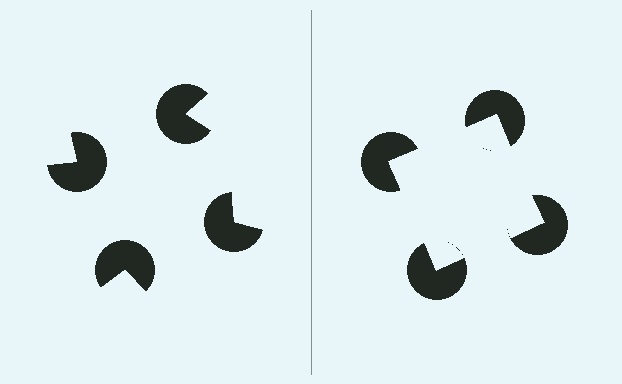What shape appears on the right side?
An illusory square.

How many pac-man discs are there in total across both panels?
8 — 4 on each side.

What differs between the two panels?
The pac-man discs are positioned identically on both sides; only the wedge orientations differ. On the right they align to a square; on the left they are misaligned.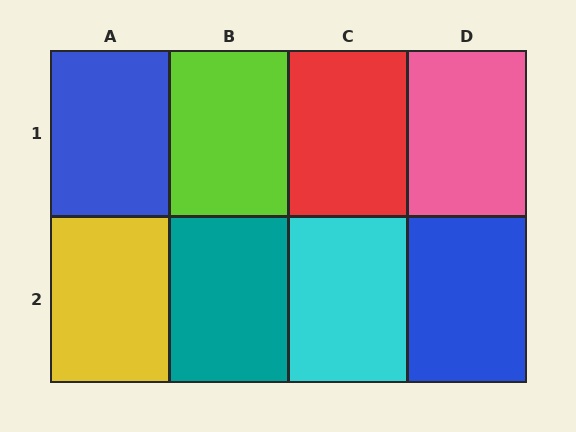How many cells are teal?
1 cell is teal.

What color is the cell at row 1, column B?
Lime.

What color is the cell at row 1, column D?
Pink.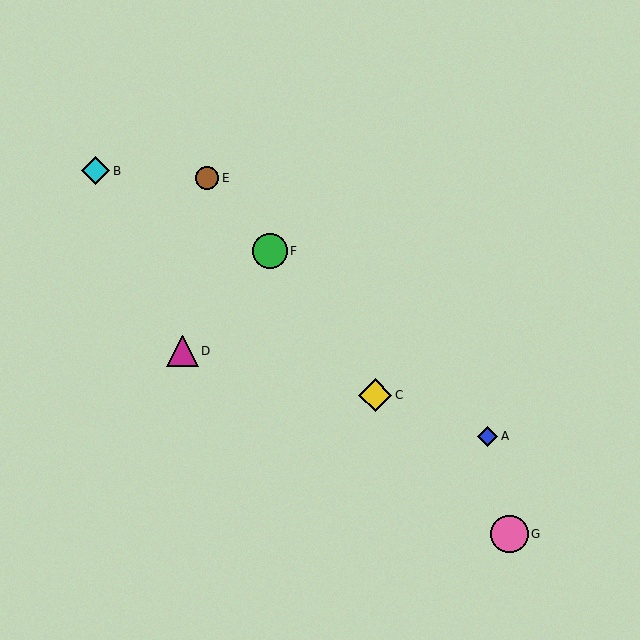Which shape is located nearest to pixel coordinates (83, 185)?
The cyan diamond (labeled B) at (96, 171) is nearest to that location.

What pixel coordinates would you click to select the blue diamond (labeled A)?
Click at (488, 436) to select the blue diamond A.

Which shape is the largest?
The pink circle (labeled G) is the largest.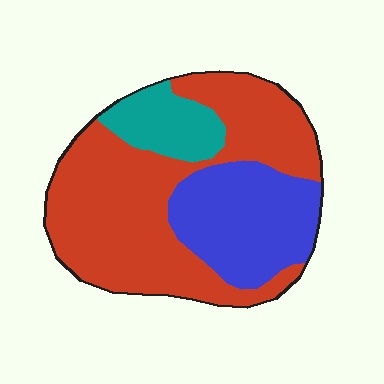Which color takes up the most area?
Red, at roughly 60%.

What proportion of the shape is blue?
Blue takes up about one quarter (1/4) of the shape.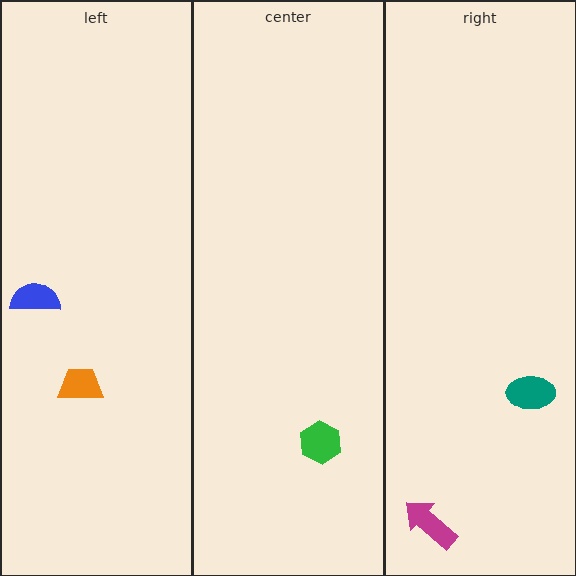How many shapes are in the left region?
2.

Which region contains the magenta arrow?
The right region.